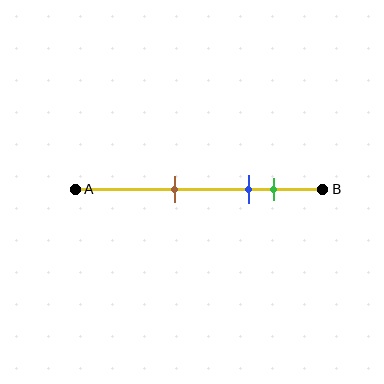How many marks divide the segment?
There are 3 marks dividing the segment.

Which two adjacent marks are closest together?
The blue and green marks are the closest adjacent pair.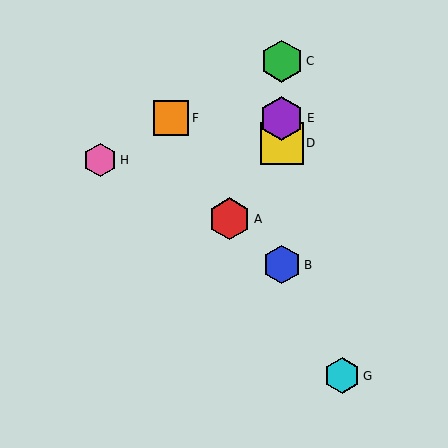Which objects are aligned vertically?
Objects B, C, D, E are aligned vertically.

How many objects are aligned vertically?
4 objects (B, C, D, E) are aligned vertically.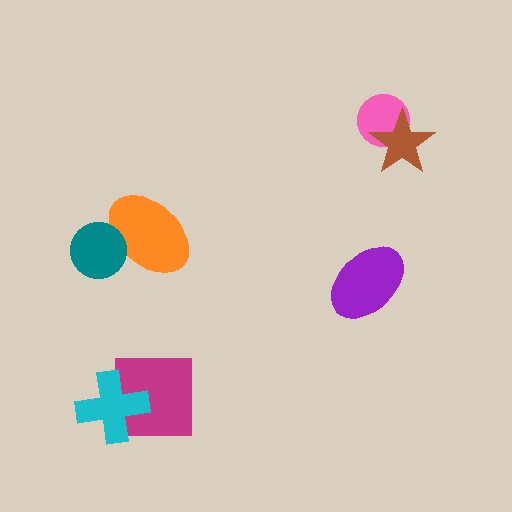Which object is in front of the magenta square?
The cyan cross is in front of the magenta square.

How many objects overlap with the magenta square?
1 object overlaps with the magenta square.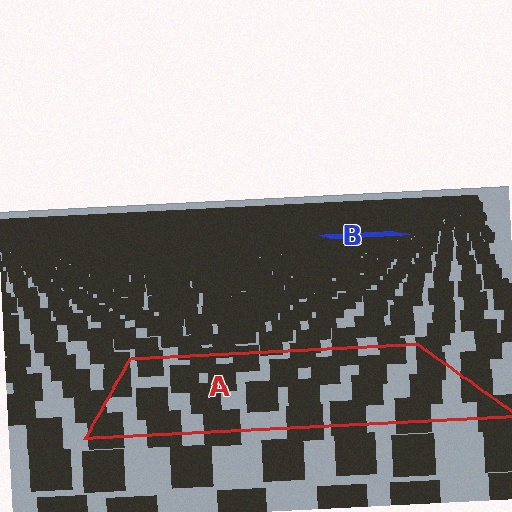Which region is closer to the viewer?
Region A is closer. The texture elements there are larger and more spread out.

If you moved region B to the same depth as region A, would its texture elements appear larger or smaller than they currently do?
They would appear larger. At a closer depth, the same texture elements are projected at a bigger on-screen size.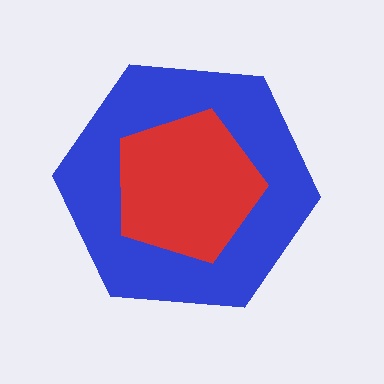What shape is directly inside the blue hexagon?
The red pentagon.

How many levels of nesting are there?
2.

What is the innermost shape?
The red pentagon.